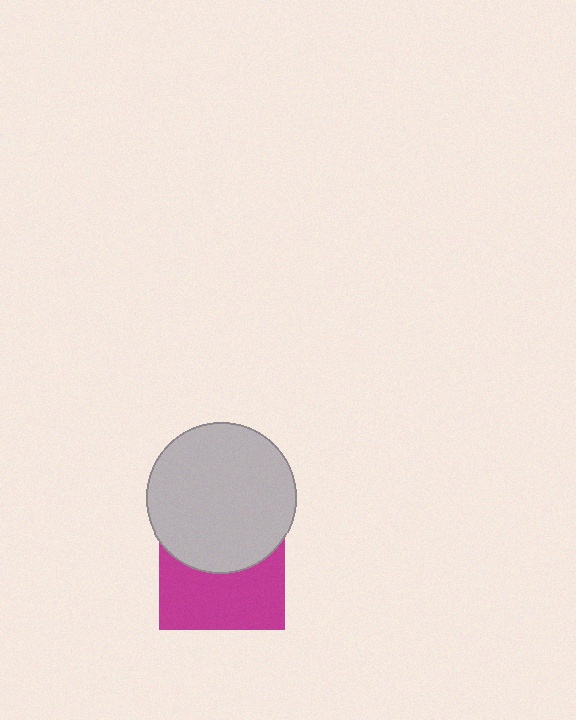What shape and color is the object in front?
The object in front is a light gray circle.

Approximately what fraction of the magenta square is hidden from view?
Roughly 48% of the magenta square is hidden behind the light gray circle.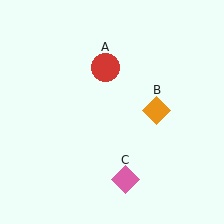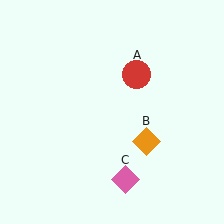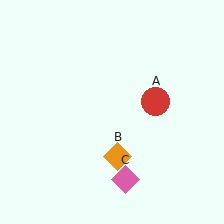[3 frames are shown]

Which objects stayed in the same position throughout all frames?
Pink diamond (object C) remained stationary.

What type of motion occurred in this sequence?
The red circle (object A), orange diamond (object B) rotated clockwise around the center of the scene.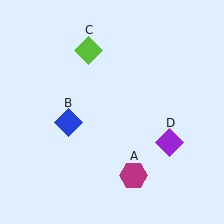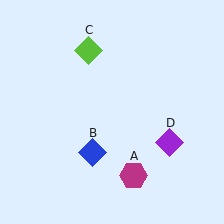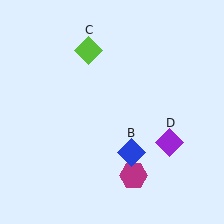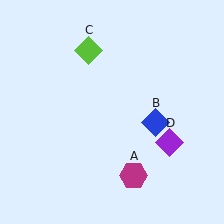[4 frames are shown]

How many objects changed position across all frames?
1 object changed position: blue diamond (object B).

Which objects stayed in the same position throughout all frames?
Magenta hexagon (object A) and lime diamond (object C) and purple diamond (object D) remained stationary.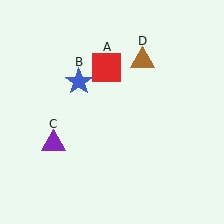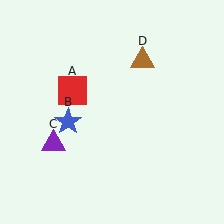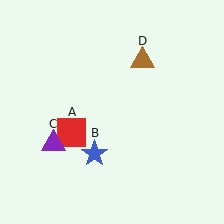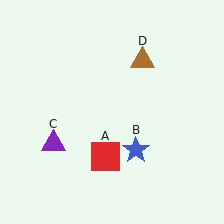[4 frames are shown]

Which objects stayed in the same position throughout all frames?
Purple triangle (object C) and brown triangle (object D) remained stationary.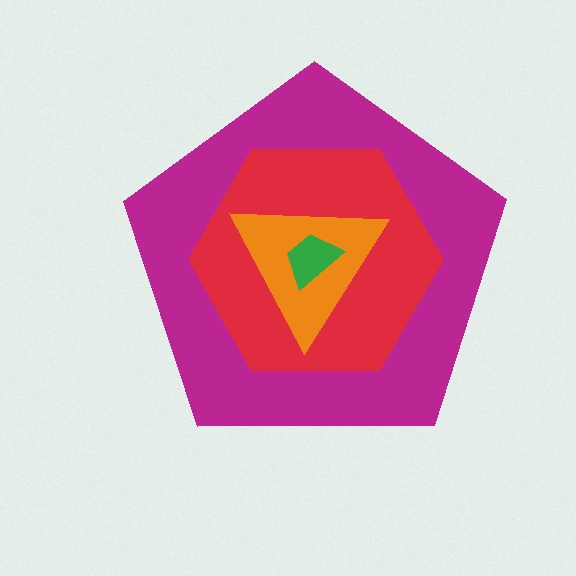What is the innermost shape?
The green trapezoid.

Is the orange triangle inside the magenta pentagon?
Yes.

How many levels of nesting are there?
4.